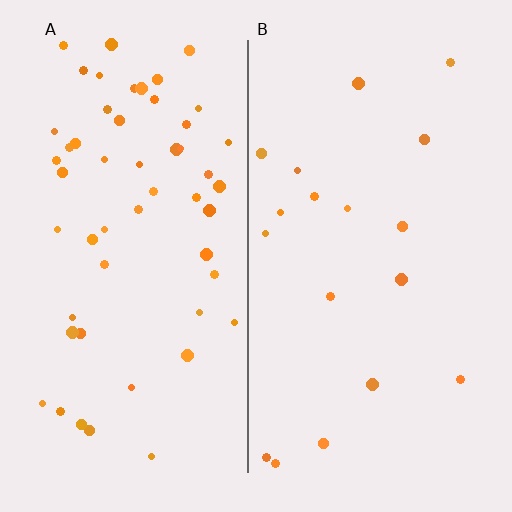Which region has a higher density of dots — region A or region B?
A (the left).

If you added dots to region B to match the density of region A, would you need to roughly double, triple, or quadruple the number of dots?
Approximately triple.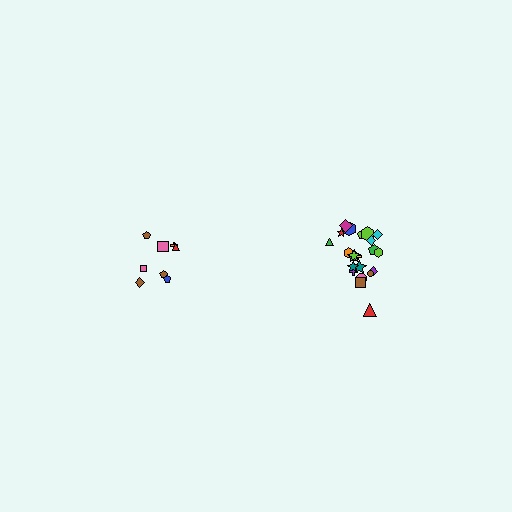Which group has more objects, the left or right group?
The right group.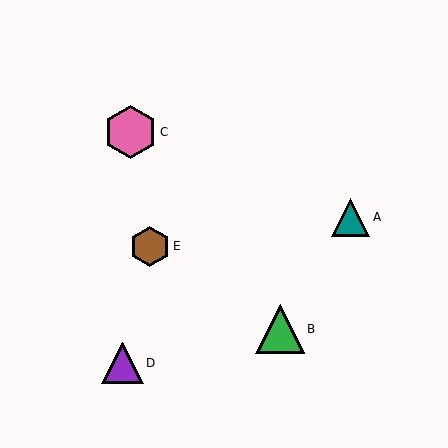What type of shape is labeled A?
Shape A is a teal triangle.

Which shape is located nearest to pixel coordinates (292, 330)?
The green triangle (labeled B) at (280, 329) is nearest to that location.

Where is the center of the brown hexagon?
The center of the brown hexagon is at (150, 246).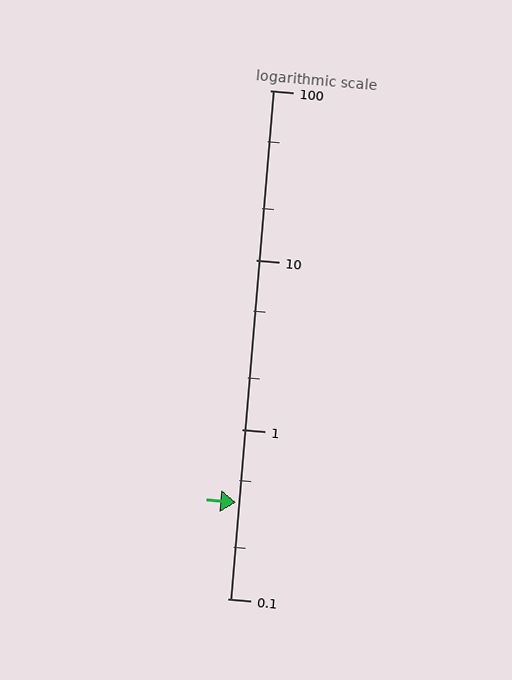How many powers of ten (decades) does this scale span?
The scale spans 3 decades, from 0.1 to 100.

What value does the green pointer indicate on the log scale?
The pointer indicates approximately 0.37.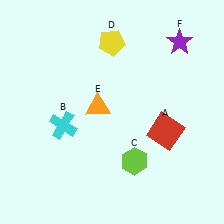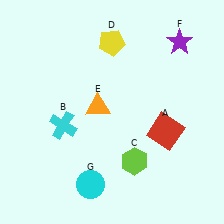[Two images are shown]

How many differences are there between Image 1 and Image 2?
There is 1 difference between the two images.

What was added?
A cyan circle (G) was added in Image 2.